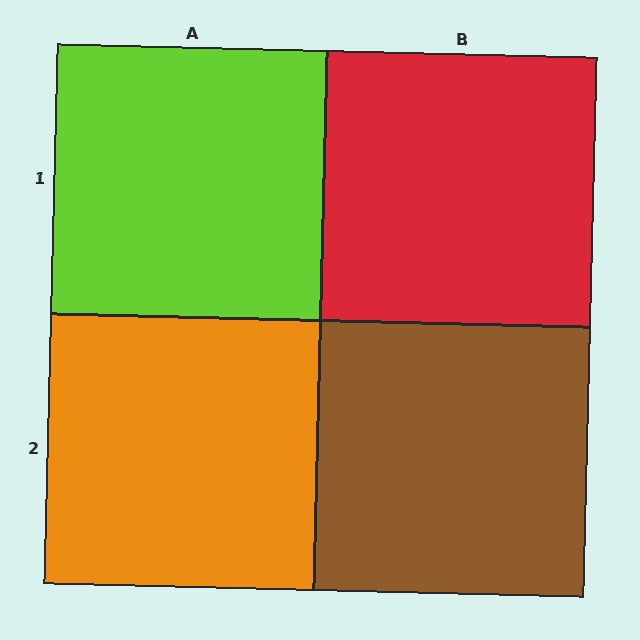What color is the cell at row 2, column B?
Brown.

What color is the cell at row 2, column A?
Orange.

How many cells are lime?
1 cell is lime.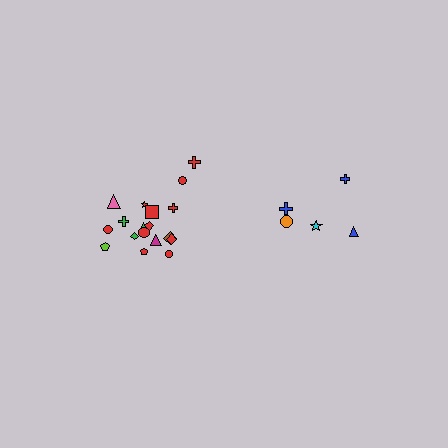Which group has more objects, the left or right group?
The left group.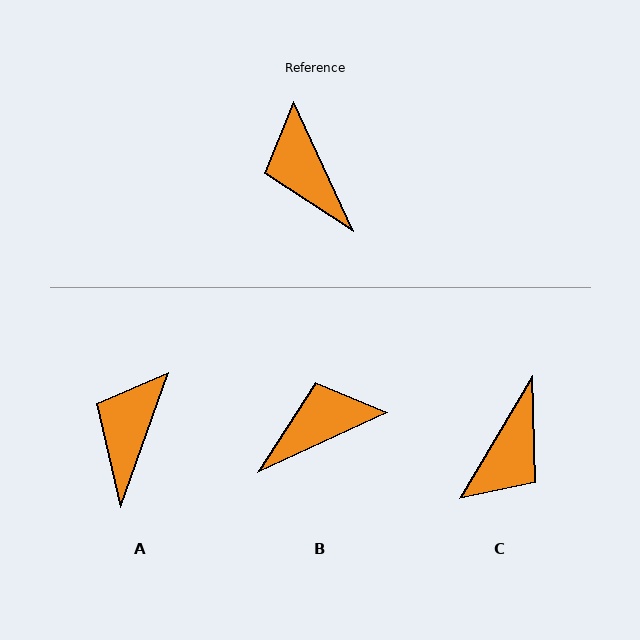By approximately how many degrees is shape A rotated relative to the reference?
Approximately 44 degrees clockwise.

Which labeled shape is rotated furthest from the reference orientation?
C, about 124 degrees away.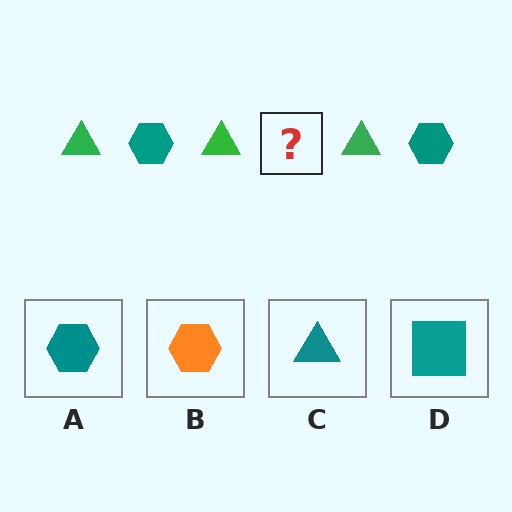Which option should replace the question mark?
Option A.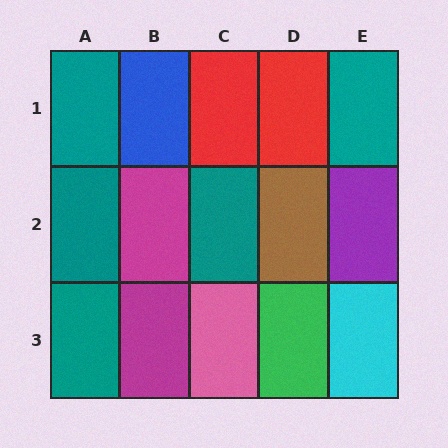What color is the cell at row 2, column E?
Purple.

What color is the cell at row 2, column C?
Teal.